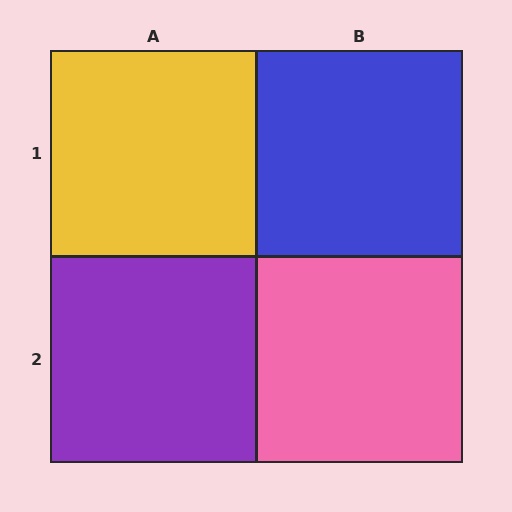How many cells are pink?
1 cell is pink.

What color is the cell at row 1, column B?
Blue.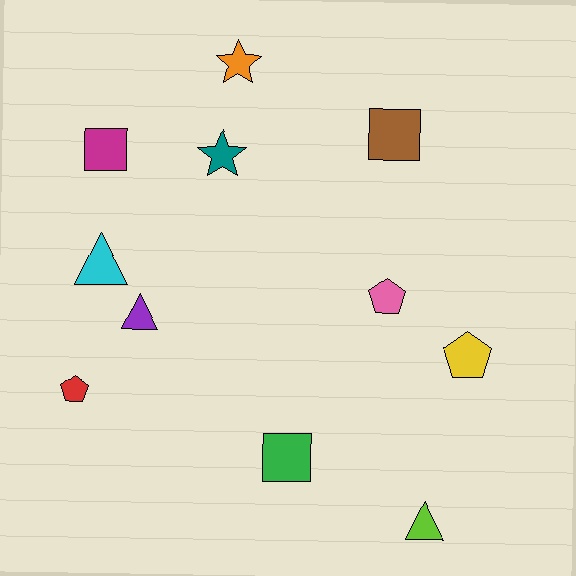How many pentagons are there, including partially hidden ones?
There are 3 pentagons.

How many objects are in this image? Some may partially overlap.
There are 11 objects.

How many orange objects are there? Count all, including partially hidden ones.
There is 1 orange object.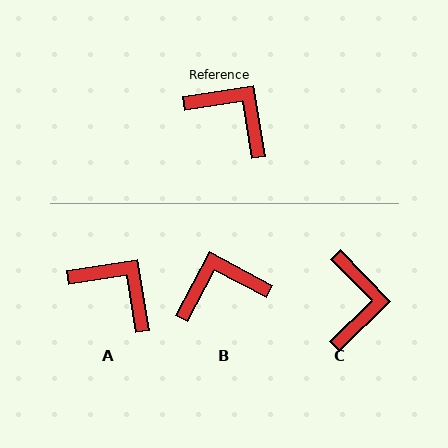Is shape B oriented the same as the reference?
No, it is off by about 53 degrees.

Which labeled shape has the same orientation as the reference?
A.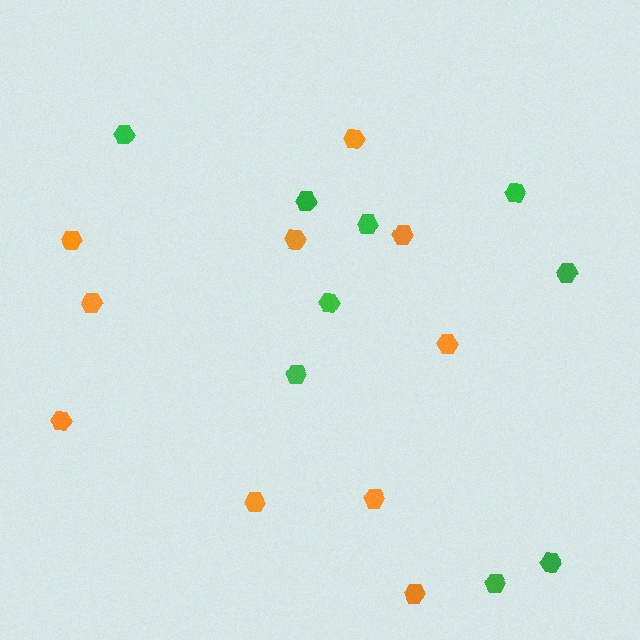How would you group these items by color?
There are 2 groups: one group of green hexagons (9) and one group of orange hexagons (10).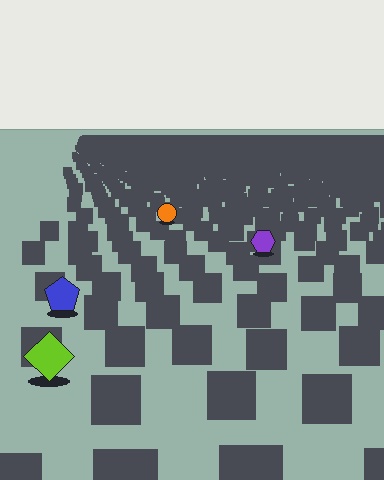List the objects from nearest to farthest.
From nearest to farthest: the lime diamond, the blue pentagon, the purple hexagon, the orange circle.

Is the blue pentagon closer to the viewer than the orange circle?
Yes. The blue pentagon is closer — you can tell from the texture gradient: the ground texture is coarser near it.